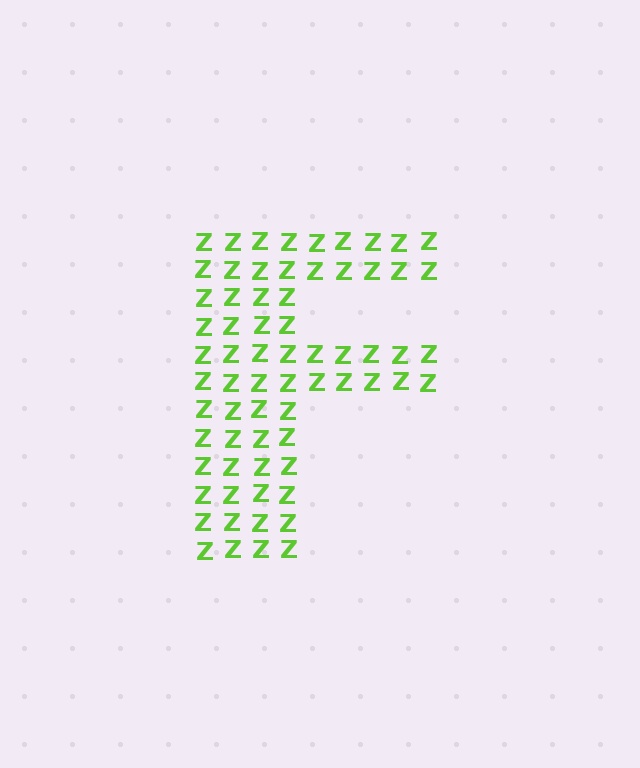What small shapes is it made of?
It is made of small letter Z's.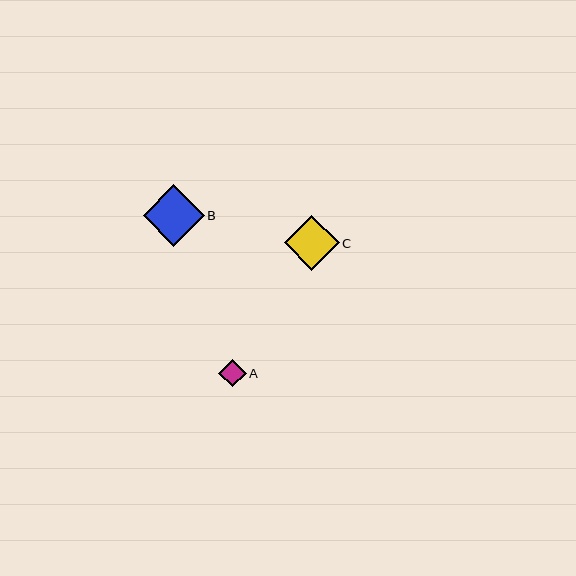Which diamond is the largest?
Diamond B is the largest with a size of approximately 61 pixels.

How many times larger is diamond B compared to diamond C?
Diamond B is approximately 1.1 times the size of diamond C.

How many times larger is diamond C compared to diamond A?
Diamond C is approximately 2.0 times the size of diamond A.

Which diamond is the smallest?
Diamond A is the smallest with a size of approximately 27 pixels.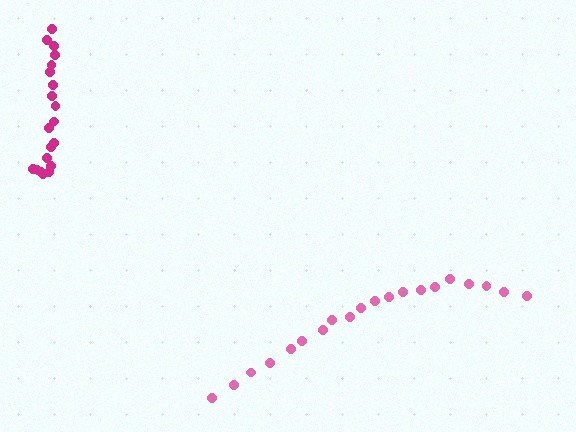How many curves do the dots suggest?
There are 2 distinct paths.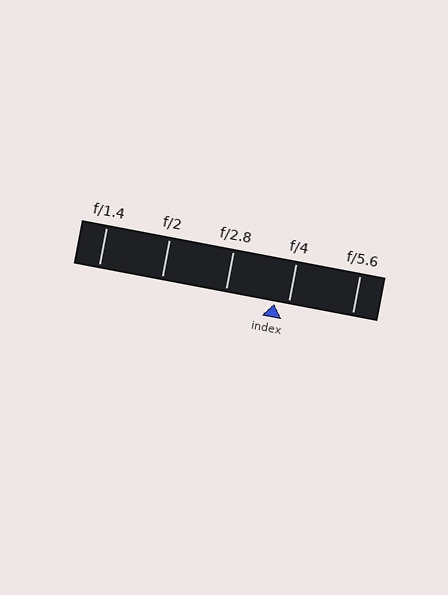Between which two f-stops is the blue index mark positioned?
The index mark is between f/2.8 and f/4.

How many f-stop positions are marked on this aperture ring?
There are 5 f-stop positions marked.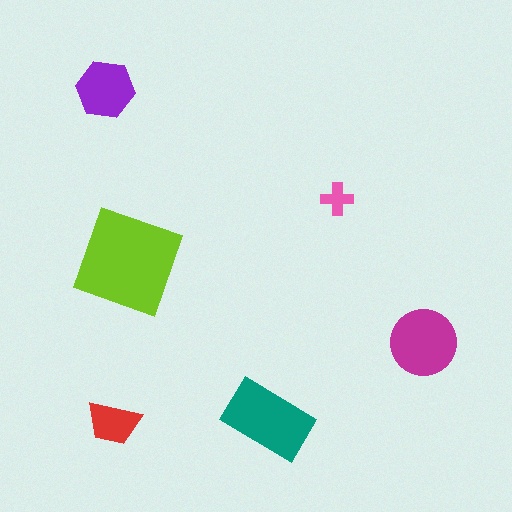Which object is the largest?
The lime square.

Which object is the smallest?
The pink cross.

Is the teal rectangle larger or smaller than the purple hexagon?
Larger.